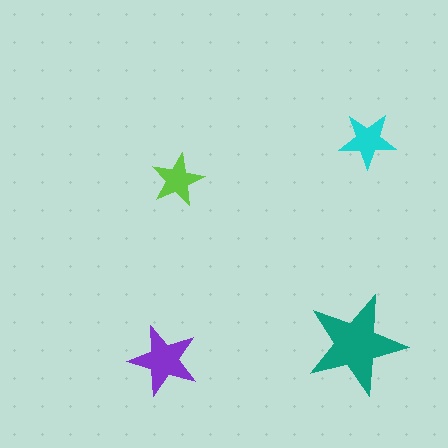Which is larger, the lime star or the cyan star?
The cyan one.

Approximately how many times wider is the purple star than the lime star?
About 1.5 times wider.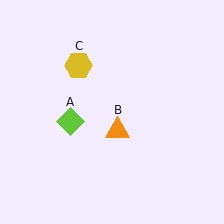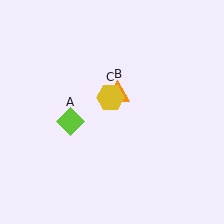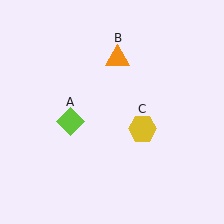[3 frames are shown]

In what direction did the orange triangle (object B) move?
The orange triangle (object B) moved up.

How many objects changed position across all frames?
2 objects changed position: orange triangle (object B), yellow hexagon (object C).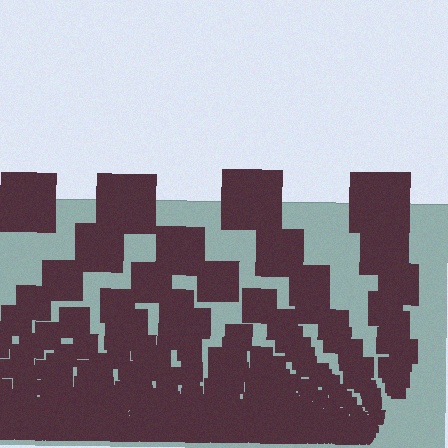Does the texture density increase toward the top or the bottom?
Density increases toward the bottom.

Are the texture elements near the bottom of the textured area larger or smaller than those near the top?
Smaller. The gradient is inverted — elements near the bottom are smaller and denser.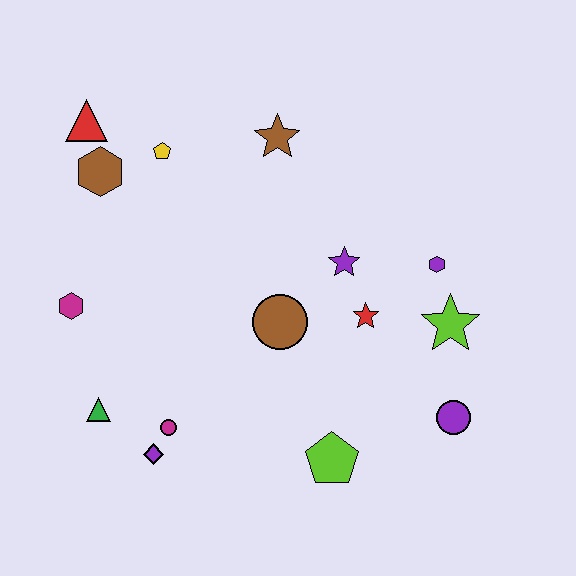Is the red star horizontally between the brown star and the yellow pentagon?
No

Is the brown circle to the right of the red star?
No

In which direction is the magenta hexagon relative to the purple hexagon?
The magenta hexagon is to the left of the purple hexagon.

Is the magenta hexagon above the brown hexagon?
No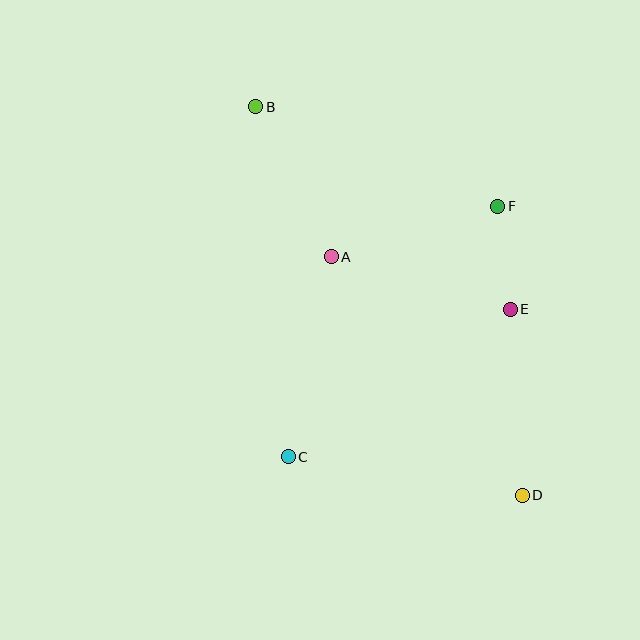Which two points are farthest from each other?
Points B and D are farthest from each other.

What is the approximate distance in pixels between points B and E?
The distance between B and E is approximately 325 pixels.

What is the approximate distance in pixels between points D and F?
The distance between D and F is approximately 290 pixels.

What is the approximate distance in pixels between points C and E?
The distance between C and E is approximately 267 pixels.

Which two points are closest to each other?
Points E and F are closest to each other.